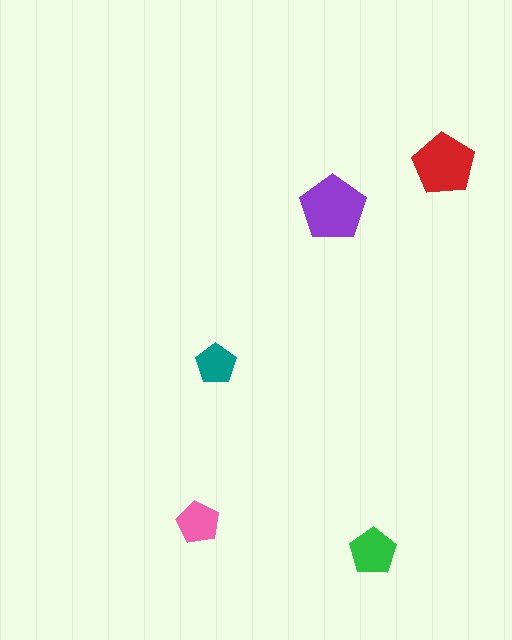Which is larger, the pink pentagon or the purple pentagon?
The purple one.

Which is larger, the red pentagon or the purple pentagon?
The purple one.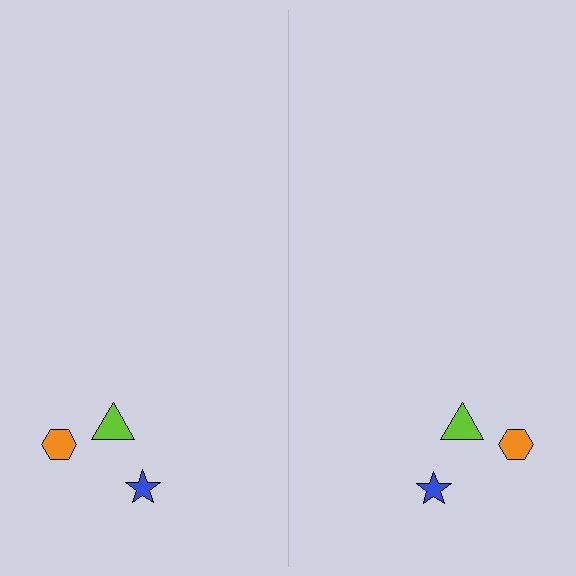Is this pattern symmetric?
Yes, this pattern has bilateral (reflection) symmetry.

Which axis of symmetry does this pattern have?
The pattern has a vertical axis of symmetry running through the center of the image.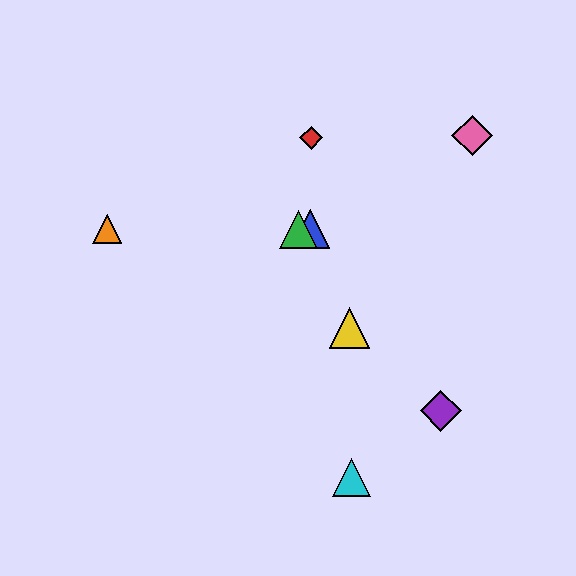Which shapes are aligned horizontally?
The blue triangle, the green triangle, the orange triangle are aligned horizontally.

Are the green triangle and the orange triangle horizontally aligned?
Yes, both are at y≈229.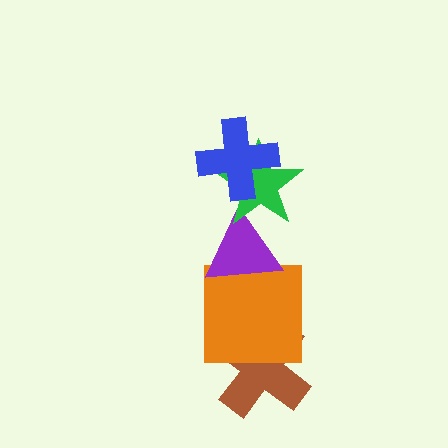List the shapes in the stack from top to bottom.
From top to bottom: the blue cross, the green star, the purple triangle, the orange square, the brown cross.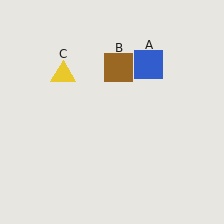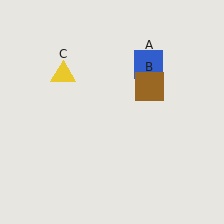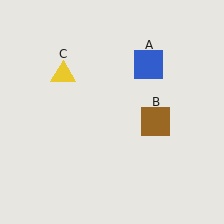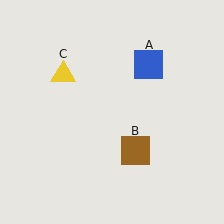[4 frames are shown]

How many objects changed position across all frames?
1 object changed position: brown square (object B).